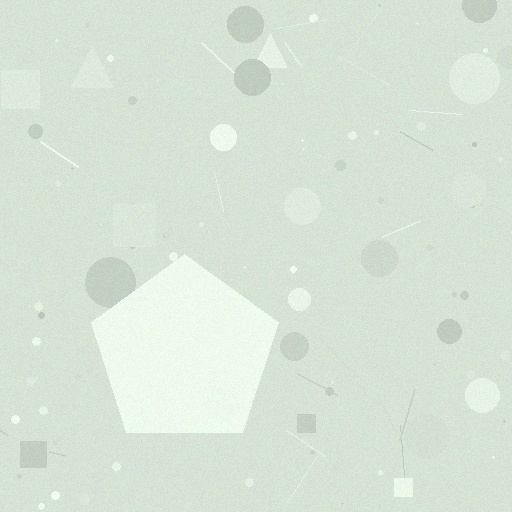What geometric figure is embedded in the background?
A pentagon is embedded in the background.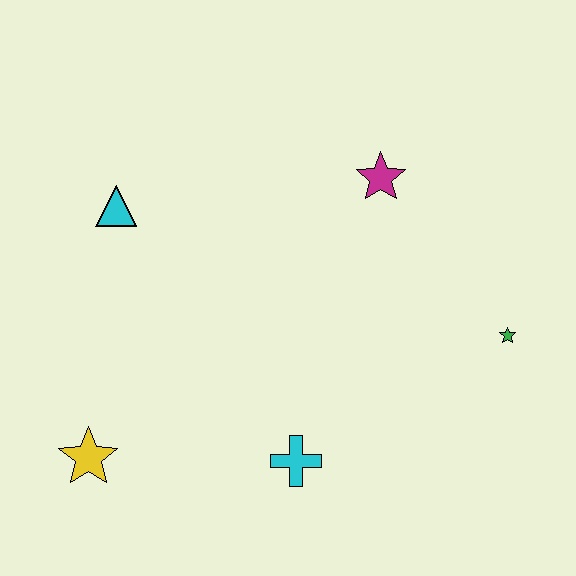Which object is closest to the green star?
The magenta star is closest to the green star.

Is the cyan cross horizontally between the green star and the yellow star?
Yes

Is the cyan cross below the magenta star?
Yes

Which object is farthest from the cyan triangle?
The green star is farthest from the cyan triangle.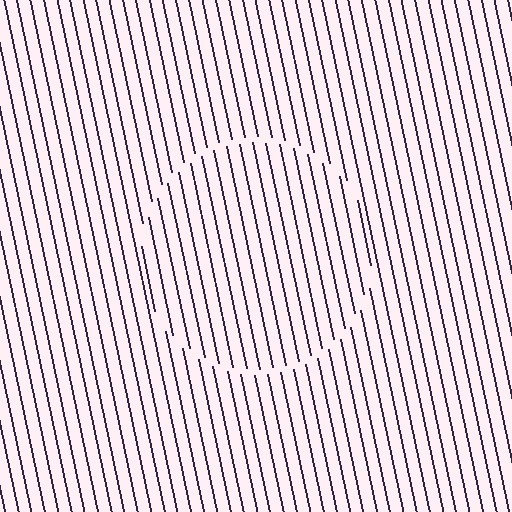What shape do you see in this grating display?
An illusory circle. The interior of the shape contains the same grating, shifted by half a period — the contour is defined by the phase discontinuity where line-ends from the inner and outer gratings abut.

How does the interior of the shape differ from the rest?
The interior of the shape contains the same grating, shifted by half a period — the contour is defined by the phase discontinuity where line-ends from the inner and outer gratings abut.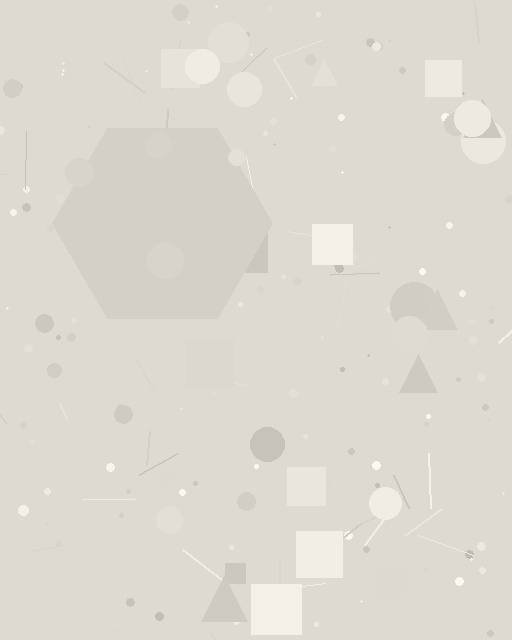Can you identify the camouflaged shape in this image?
The camouflaged shape is a hexagon.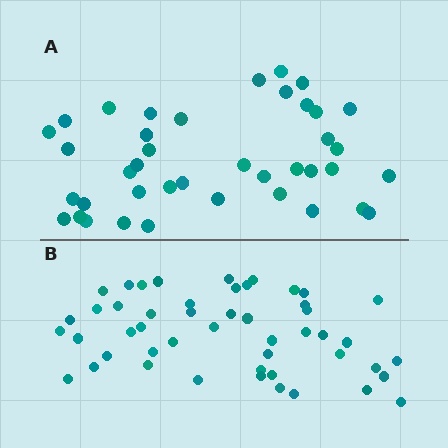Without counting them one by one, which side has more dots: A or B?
Region B (the bottom region) has more dots.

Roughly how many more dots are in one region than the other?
Region B has roughly 8 or so more dots than region A.